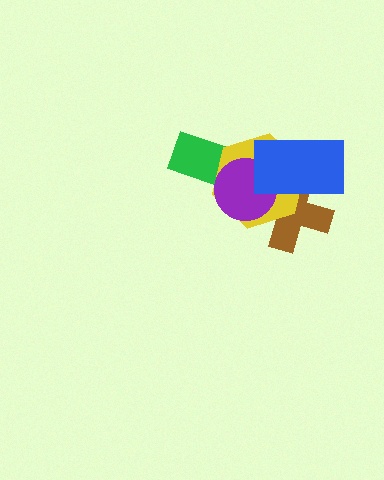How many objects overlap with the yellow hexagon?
4 objects overlap with the yellow hexagon.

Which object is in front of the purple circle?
The blue rectangle is in front of the purple circle.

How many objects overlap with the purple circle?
4 objects overlap with the purple circle.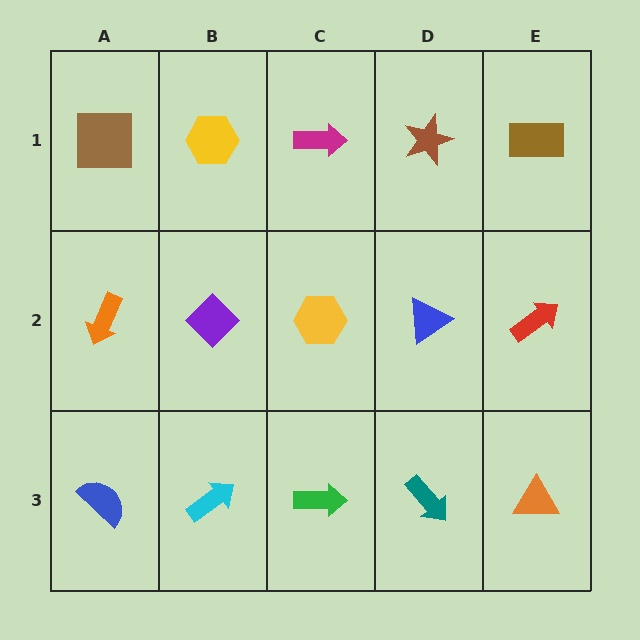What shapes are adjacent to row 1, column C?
A yellow hexagon (row 2, column C), a yellow hexagon (row 1, column B), a brown star (row 1, column D).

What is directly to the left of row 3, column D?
A green arrow.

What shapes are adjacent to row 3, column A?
An orange arrow (row 2, column A), a cyan arrow (row 3, column B).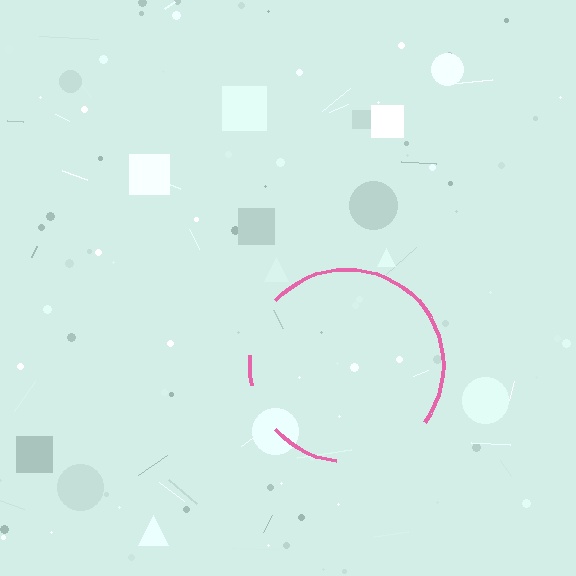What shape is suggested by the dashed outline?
The dashed outline suggests a circle.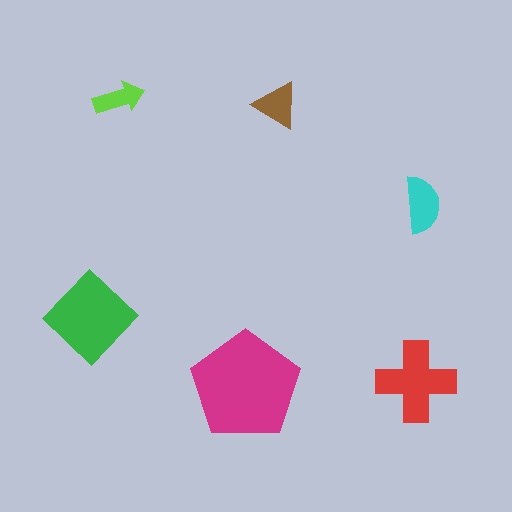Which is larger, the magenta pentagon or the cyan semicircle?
The magenta pentagon.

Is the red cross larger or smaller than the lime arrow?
Larger.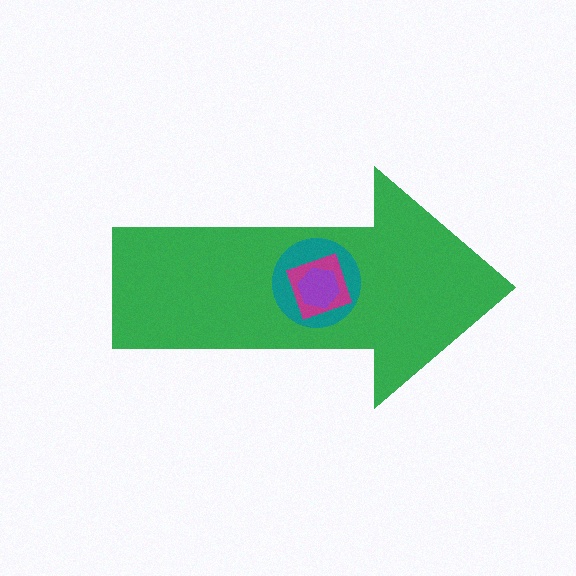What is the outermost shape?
The green arrow.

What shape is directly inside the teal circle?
The magenta diamond.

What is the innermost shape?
The purple hexagon.